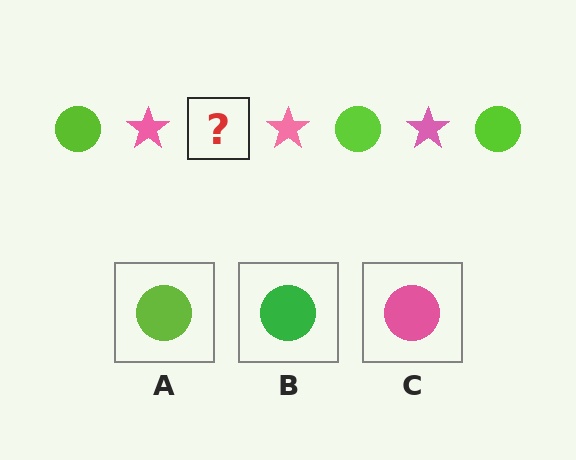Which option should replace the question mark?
Option A.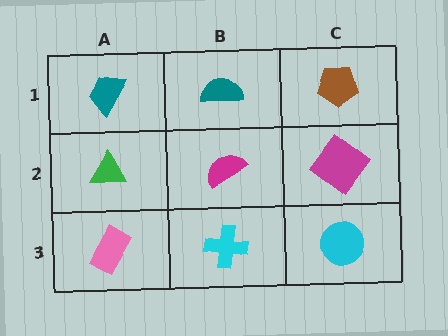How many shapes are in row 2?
3 shapes.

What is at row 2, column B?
A magenta semicircle.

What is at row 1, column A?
A teal trapezoid.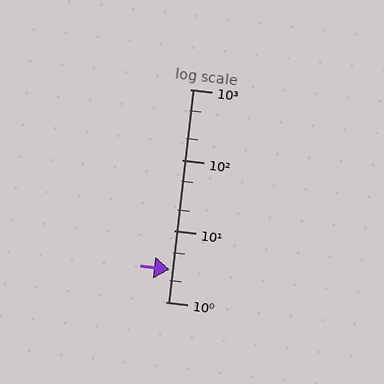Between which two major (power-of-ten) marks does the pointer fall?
The pointer is between 1 and 10.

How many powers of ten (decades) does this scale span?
The scale spans 3 decades, from 1 to 1000.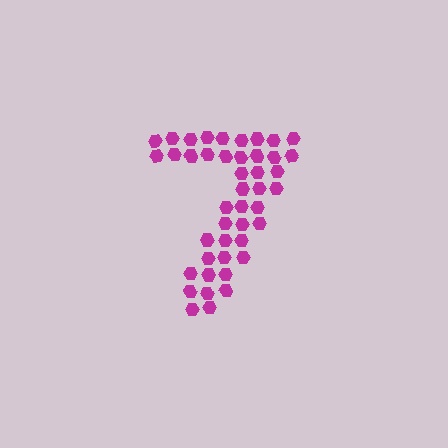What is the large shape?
The large shape is the digit 7.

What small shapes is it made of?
It is made of small hexagons.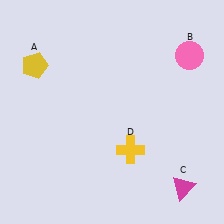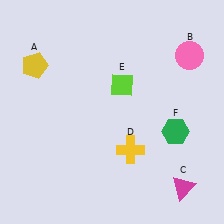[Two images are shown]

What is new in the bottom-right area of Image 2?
A green hexagon (F) was added in the bottom-right area of Image 2.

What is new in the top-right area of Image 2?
A lime diamond (E) was added in the top-right area of Image 2.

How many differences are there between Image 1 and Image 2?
There are 2 differences between the two images.